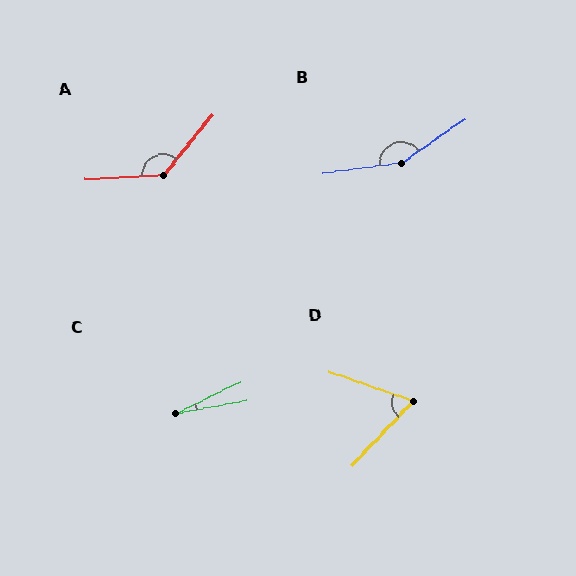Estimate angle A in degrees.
Approximately 132 degrees.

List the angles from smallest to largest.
C (16°), D (66°), A (132°), B (153°).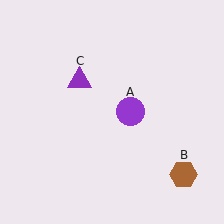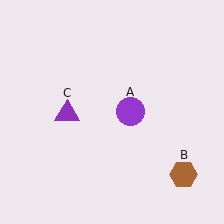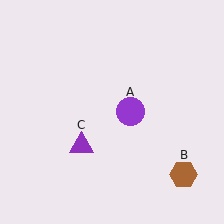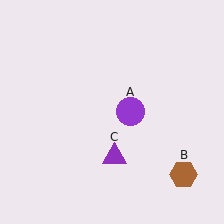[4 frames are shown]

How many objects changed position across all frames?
1 object changed position: purple triangle (object C).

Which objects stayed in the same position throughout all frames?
Purple circle (object A) and brown hexagon (object B) remained stationary.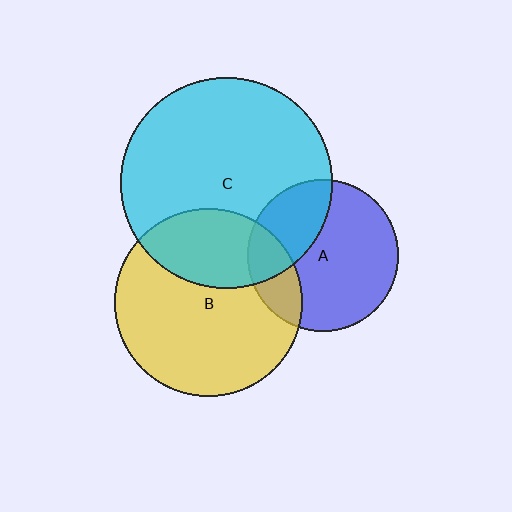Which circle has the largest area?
Circle C (cyan).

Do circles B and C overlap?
Yes.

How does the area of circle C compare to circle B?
Approximately 1.3 times.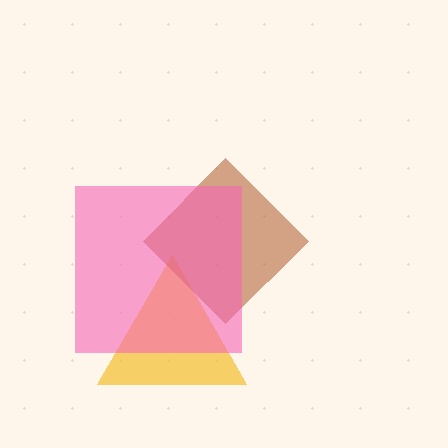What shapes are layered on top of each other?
The layered shapes are: a yellow triangle, a brown diamond, a pink square.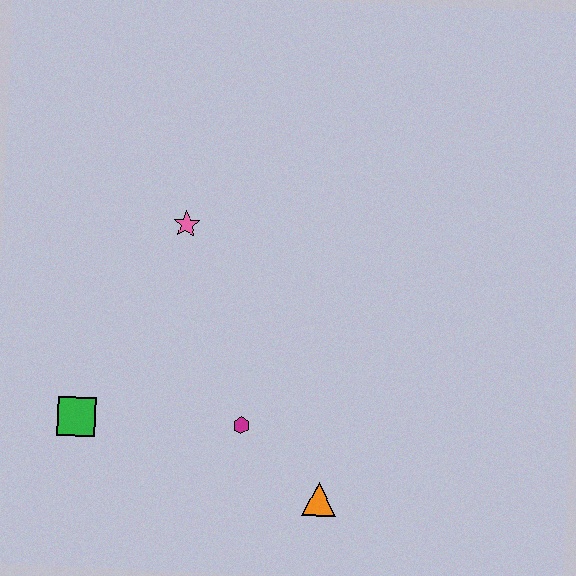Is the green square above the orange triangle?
Yes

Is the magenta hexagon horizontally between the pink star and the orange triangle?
Yes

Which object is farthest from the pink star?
The orange triangle is farthest from the pink star.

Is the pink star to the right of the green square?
Yes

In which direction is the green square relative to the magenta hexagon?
The green square is to the left of the magenta hexagon.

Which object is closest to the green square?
The magenta hexagon is closest to the green square.